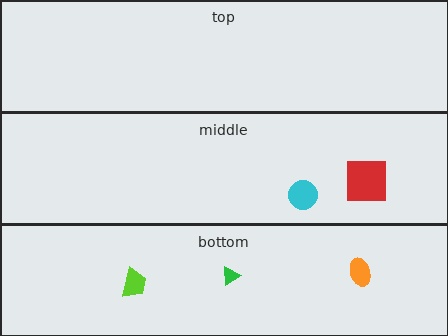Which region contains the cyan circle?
The middle region.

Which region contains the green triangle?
The bottom region.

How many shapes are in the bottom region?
3.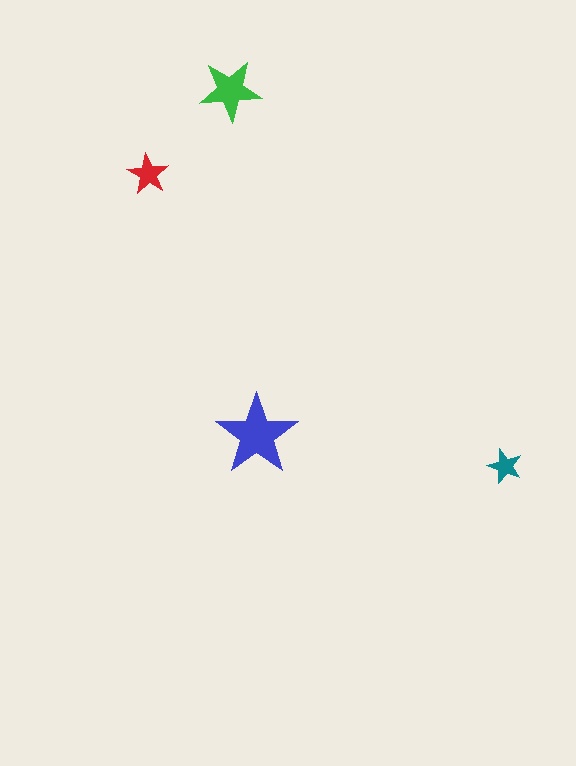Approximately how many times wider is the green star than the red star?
About 1.5 times wider.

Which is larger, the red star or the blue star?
The blue one.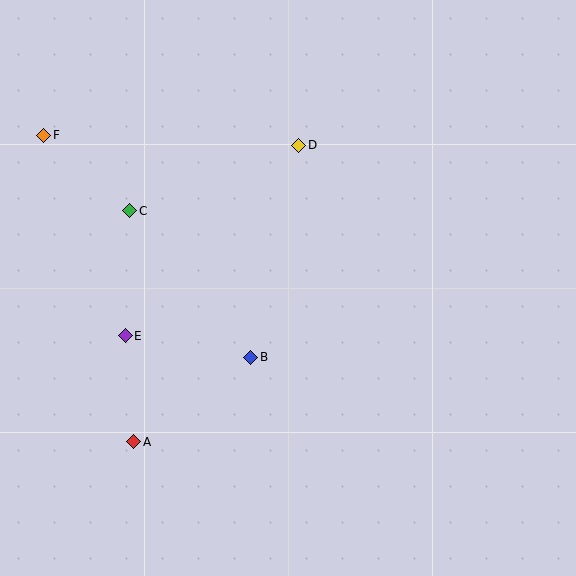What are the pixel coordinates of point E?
Point E is at (125, 336).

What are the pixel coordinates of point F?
Point F is at (44, 136).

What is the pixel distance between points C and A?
The distance between C and A is 231 pixels.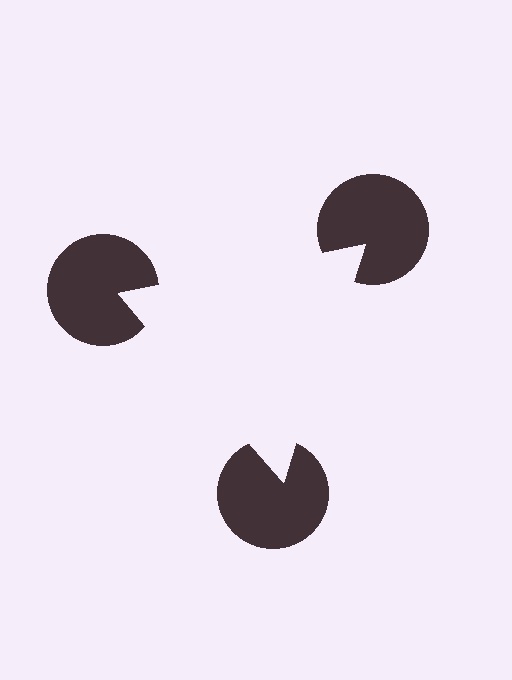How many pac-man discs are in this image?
There are 3 — one at each vertex of the illusory triangle.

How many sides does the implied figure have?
3 sides.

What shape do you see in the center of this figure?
An illusory triangle — its edges are inferred from the aligned wedge cuts in the pac-man discs, not physically drawn.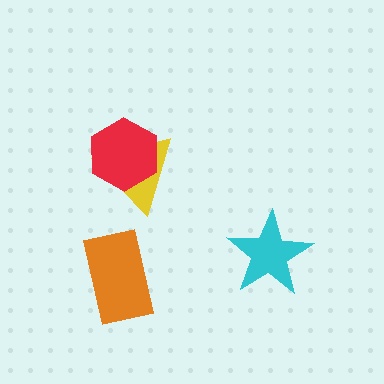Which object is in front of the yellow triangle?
The red hexagon is in front of the yellow triangle.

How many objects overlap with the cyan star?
0 objects overlap with the cyan star.